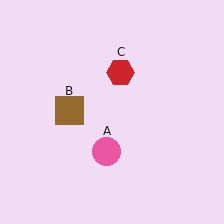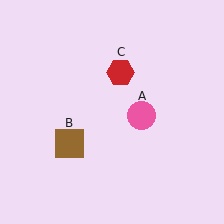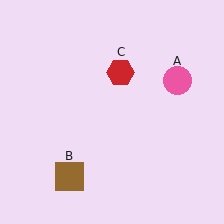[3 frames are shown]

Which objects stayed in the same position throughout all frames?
Red hexagon (object C) remained stationary.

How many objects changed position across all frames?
2 objects changed position: pink circle (object A), brown square (object B).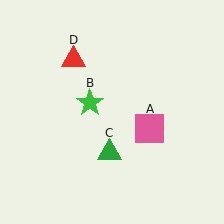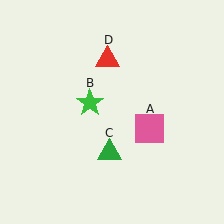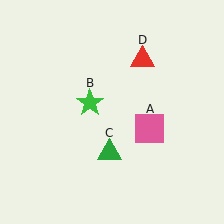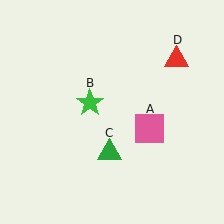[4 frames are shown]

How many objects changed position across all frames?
1 object changed position: red triangle (object D).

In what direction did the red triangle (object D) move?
The red triangle (object D) moved right.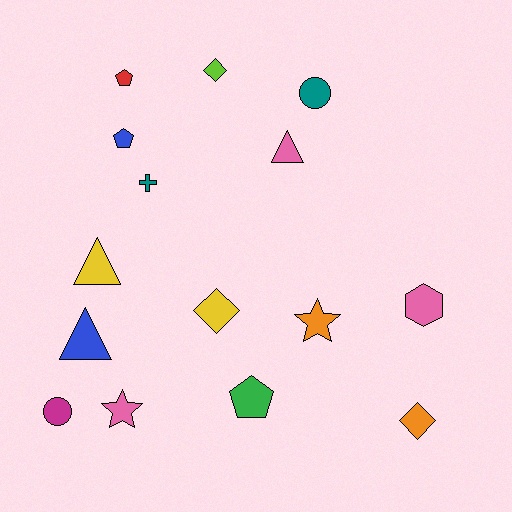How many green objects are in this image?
There is 1 green object.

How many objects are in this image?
There are 15 objects.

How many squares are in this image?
There are no squares.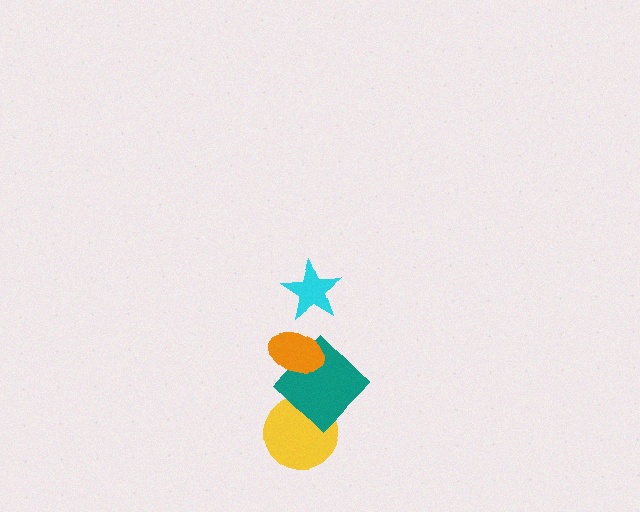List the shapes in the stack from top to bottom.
From top to bottom: the cyan star, the orange ellipse, the teal diamond, the yellow circle.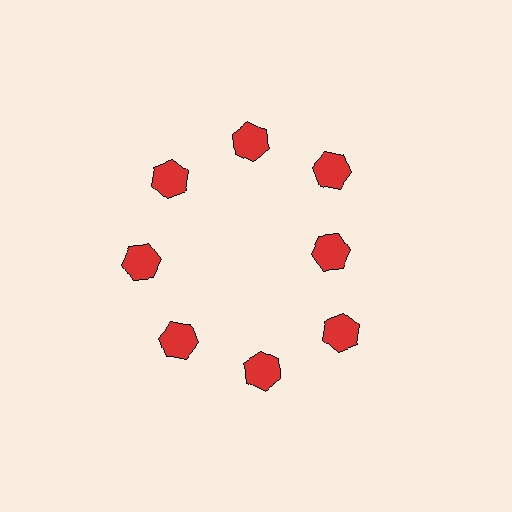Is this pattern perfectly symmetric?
No. The 8 red hexagons are arranged in a ring, but one element near the 3 o'clock position is pulled inward toward the center, breaking the 8-fold rotational symmetry.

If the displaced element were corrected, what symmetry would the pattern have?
It would have 8-fold rotational symmetry — the pattern would map onto itself every 45 degrees.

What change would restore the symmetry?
The symmetry would be restored by moving it outward, back onto the ring so that all 8 hexagons sit at equal angles and equal distance from the center.